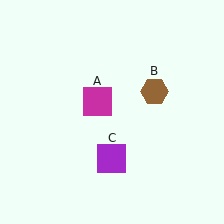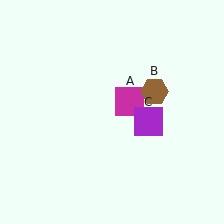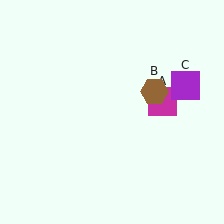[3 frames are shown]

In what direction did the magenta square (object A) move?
The magenta square (object A) moved right.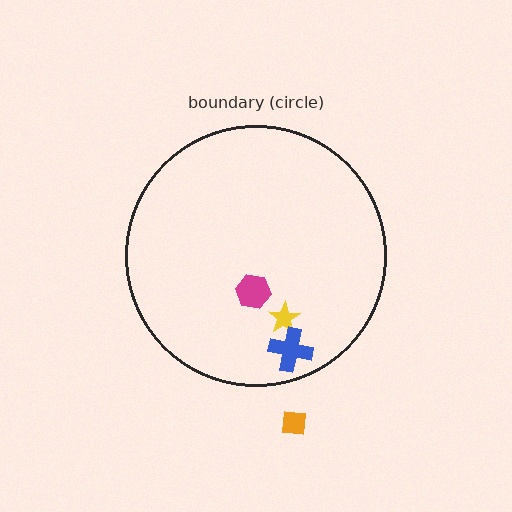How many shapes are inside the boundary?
3 inside, 1 outside.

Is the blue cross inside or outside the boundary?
Inside.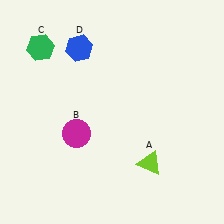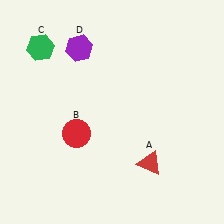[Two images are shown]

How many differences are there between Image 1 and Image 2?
There are 3 differences between the two images.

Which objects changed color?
A changed from lime to red. B changed from magenta to red. D changed from blue to purple.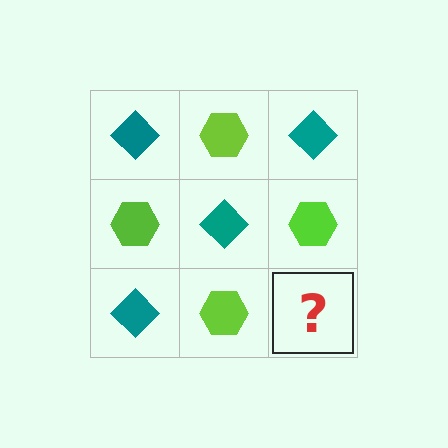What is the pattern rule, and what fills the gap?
The rule is that it alternates teal diamond and lime hexagon in a checkerboard pattern. The gap should be filled with a teal diamond.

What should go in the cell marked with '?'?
The missing cell should contain a teal diamond.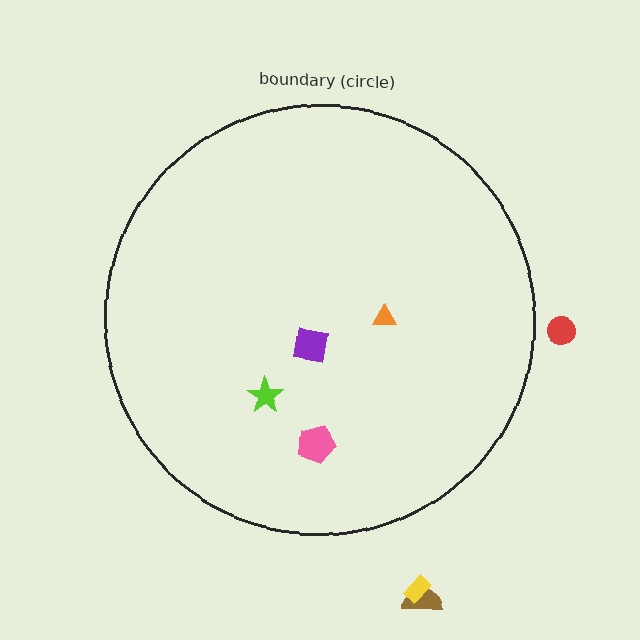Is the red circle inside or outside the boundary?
Outside.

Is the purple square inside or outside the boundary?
Inside.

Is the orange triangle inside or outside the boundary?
Inside.